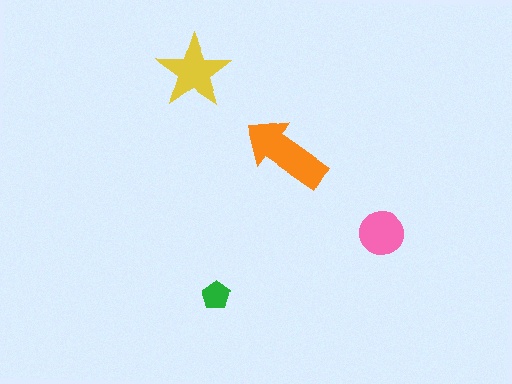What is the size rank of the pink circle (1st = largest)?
3rd.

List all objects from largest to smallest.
The orange arrow, the yellow star, the pink circle, the green pentagon.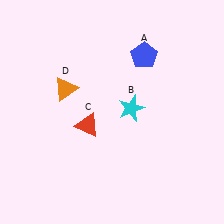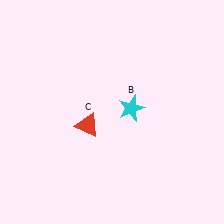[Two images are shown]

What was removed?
The orange triangle (D), the blue pentagon (A) were removed in Image 2.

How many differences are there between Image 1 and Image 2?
There are 2 differences between the two images.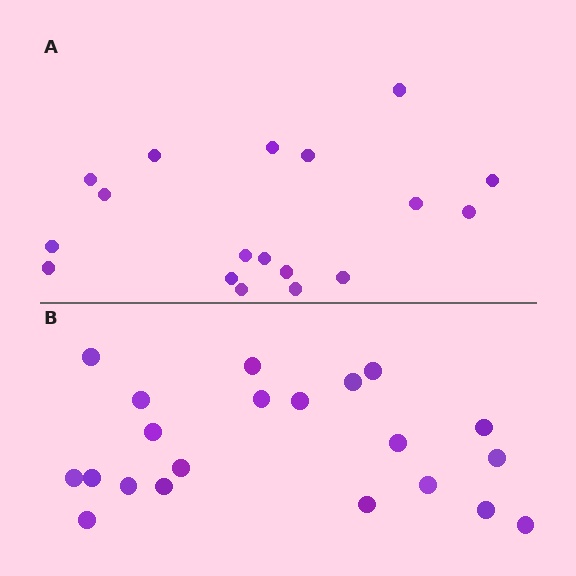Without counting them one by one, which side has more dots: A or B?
Region B (the bottom region) has more dots.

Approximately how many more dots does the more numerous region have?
Region B has just a few more — roughly 2 or 3 more dots than region A.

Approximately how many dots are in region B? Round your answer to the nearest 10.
About 20 dots. (The exact count is 21, which rounds to 20.)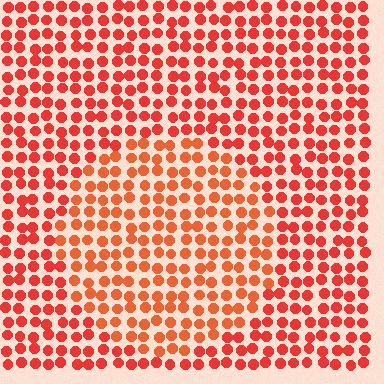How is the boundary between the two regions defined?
The boundary is defined purely by a slight shift in hue (about 15 degrees). Spacing, size, and orientation are identical on both sides.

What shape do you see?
I see a circle.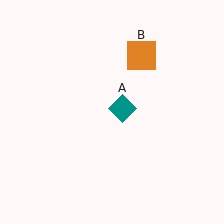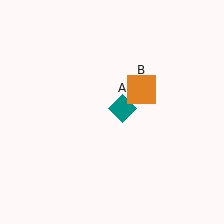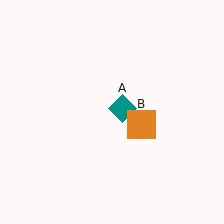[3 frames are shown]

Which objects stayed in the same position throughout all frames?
Teal diamond (object A) remained stationary.